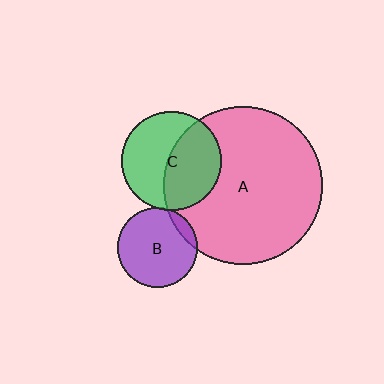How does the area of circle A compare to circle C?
Approximately 2.5 times.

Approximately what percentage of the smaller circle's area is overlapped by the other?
Approximately 5%.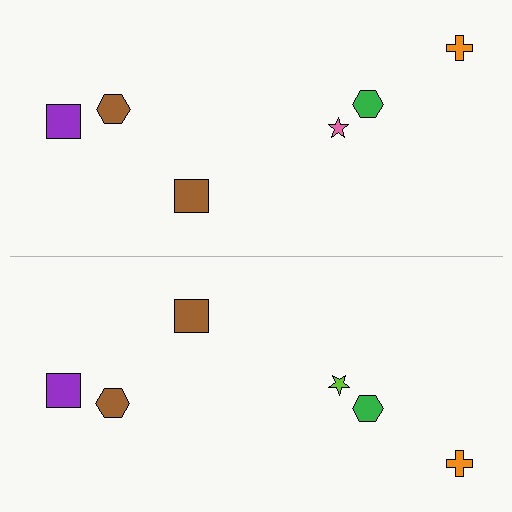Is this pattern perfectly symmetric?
No, the pattern is not perfectly symmetric. The lime star on the bottom side breaks the symmetry — its mirror counterpart is pink.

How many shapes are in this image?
There are 12 shapes in this image.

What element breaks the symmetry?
The lime star on the bottom side breaks the symmetry — its mirror counterpart is pink.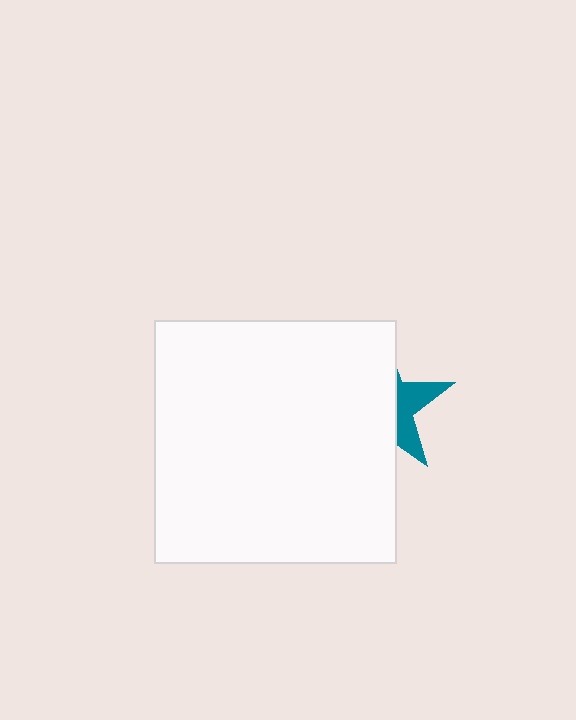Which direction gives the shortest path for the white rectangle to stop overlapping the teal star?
Moving left gives the shortest separation.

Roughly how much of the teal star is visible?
A small part of it is visible (roughly 31%).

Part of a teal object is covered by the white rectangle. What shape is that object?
It is a star.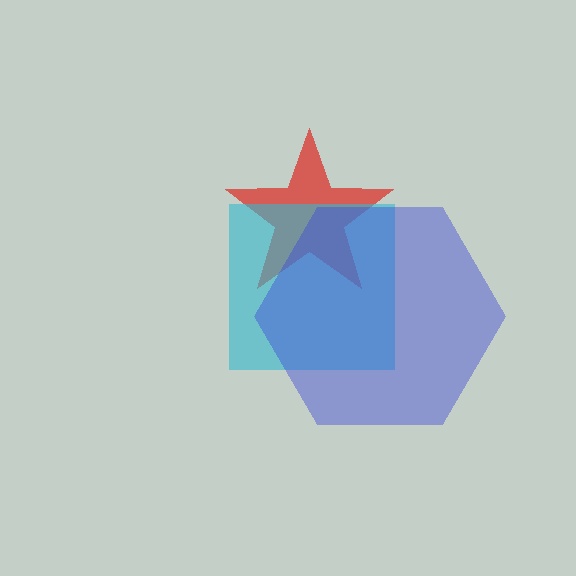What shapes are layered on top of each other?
The layered shapes are: a red star, a cyan square, a blue hexagon.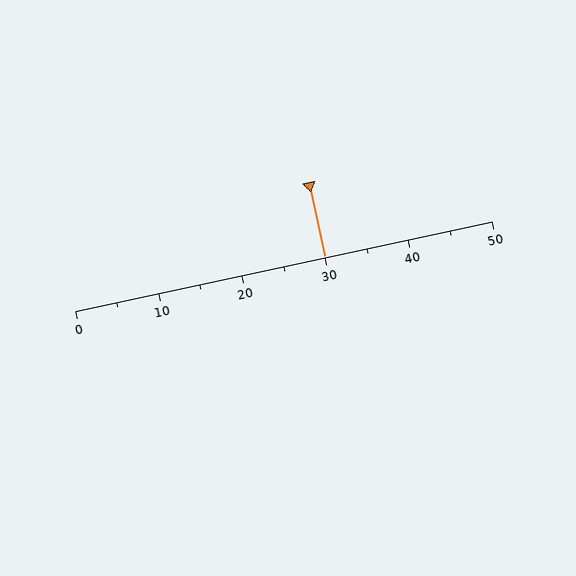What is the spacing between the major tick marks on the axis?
The major ticks are spaced 10 apart.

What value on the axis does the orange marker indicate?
The marker indicates approximately 30.